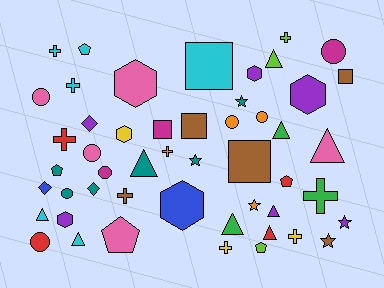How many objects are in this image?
There are 50 objects.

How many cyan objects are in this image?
There are 6 cyan objects.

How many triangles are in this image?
There are 9 triangles.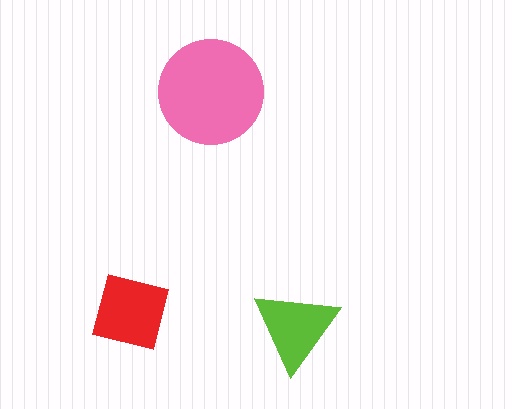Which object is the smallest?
The lime triangle.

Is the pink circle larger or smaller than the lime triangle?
Larger.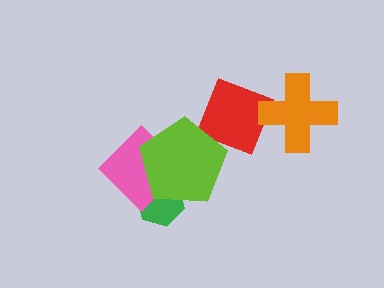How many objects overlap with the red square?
0 objects overlap with the red square.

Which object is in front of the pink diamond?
The lime pentagon is in front of the pink diamond.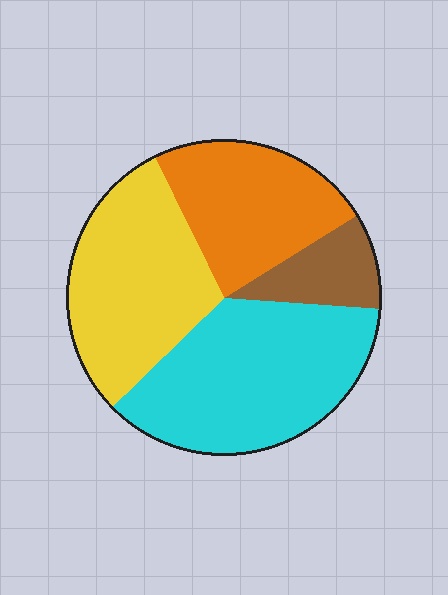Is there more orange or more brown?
Orange.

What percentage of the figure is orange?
Orange covers around 25% of the figure.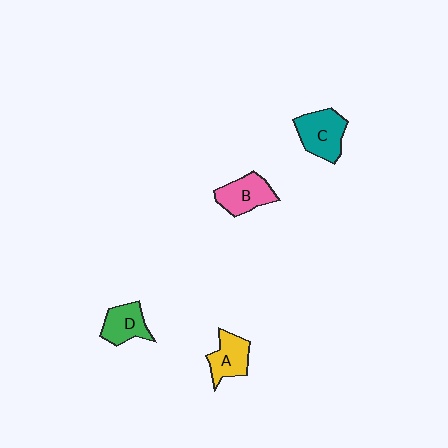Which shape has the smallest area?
Shape D (green).